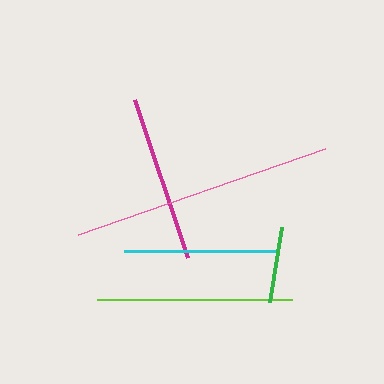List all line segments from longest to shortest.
From longest to shortest: pink, lime, magenta, cyan, green.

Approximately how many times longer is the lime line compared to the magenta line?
The lime line is approximately 1.2 times the length of the magenta line.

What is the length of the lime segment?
The lime segment is approximately 195 pixels long.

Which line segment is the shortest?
The green line is the shortest at approximately 76 pixels.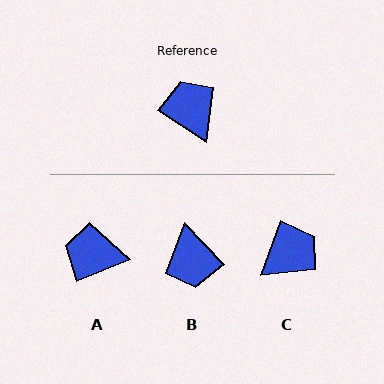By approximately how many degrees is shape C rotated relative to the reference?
Approximately 77 degrees clockwise.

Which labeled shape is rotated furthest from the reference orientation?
B, about 166 degrees away.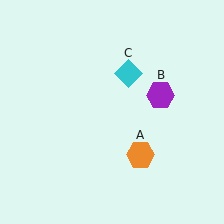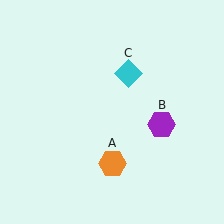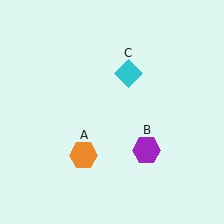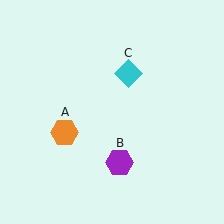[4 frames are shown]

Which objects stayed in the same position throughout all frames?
Cyan diamond (object C) remained stationary.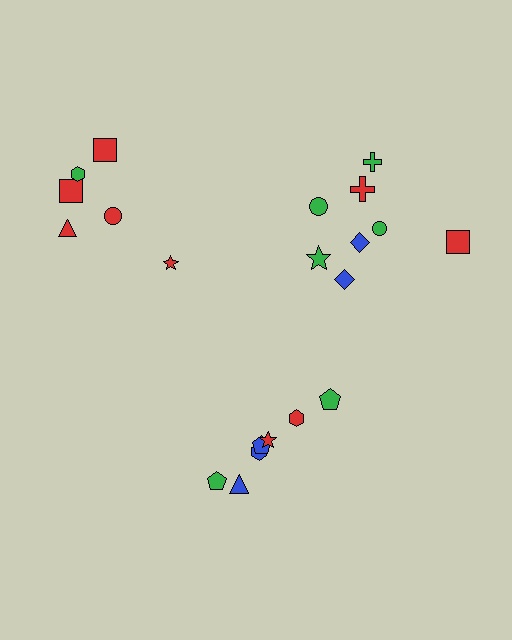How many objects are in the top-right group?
There are 8 objects.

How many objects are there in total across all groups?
There are 21 objects.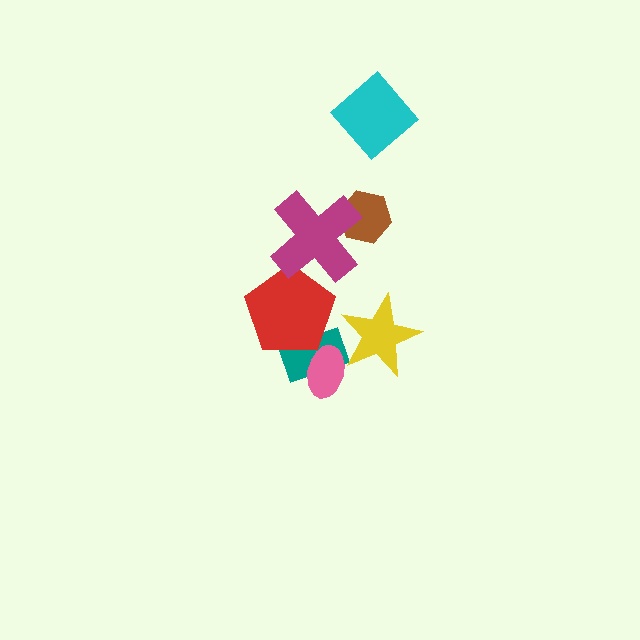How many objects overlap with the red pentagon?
2 objects overlap with the red pentagon.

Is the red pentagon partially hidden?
Yes, it is partially covered by another shape.